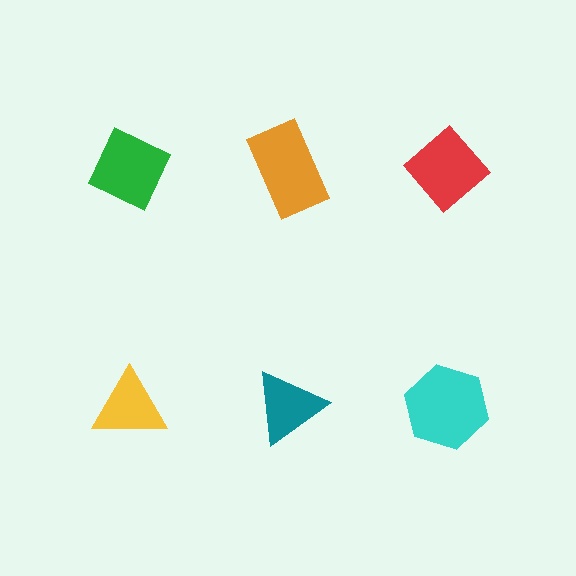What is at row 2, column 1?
A yellow triangle.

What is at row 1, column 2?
An orange rectangle.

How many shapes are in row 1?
3 shapes.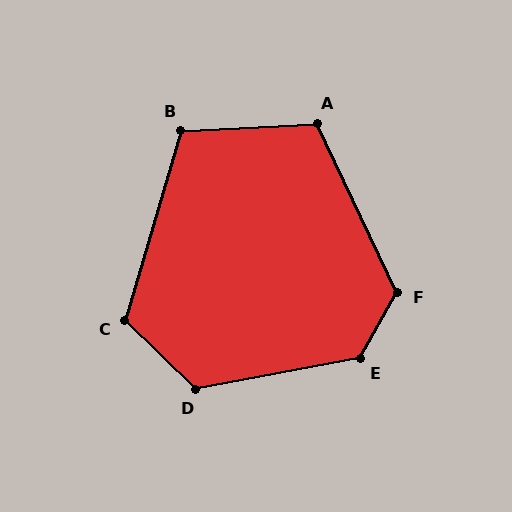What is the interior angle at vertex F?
Approximately 125 degrees (obtuse).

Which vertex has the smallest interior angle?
B, at approximately 109 degrees.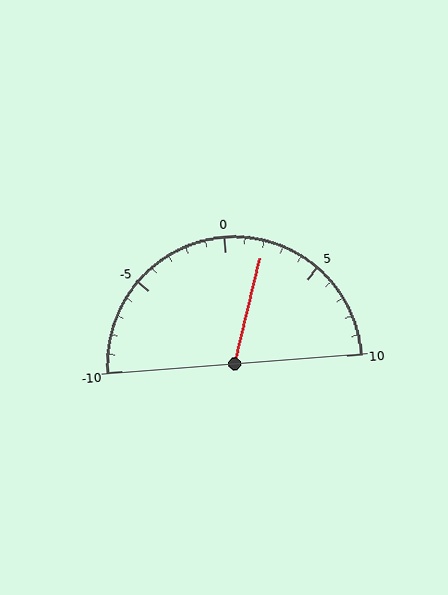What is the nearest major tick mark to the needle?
The nearest major tick mark is 0.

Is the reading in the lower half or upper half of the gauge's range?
The reading is in the upper half of the range (-10 to 10).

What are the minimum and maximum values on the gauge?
The gauge ranges from -10 to 10.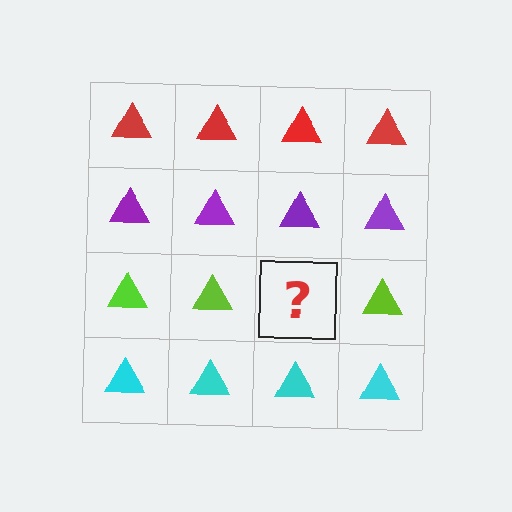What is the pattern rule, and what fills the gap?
The rule is that each row has a consistent color. The gap should be filled with a lime triangle.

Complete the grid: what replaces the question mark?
The question mark should be replaced with a lime triangle.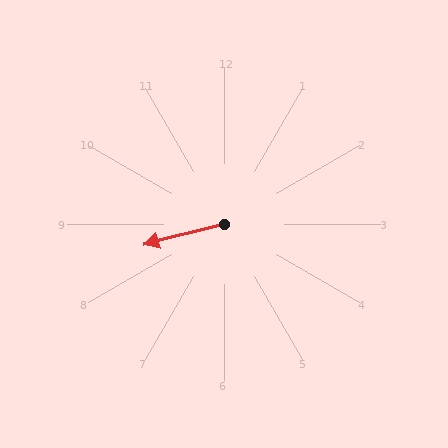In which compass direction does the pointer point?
West.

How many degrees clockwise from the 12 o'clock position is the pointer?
Approximately 256 degrees.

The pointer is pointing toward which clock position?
Roughly 9 o'clock.